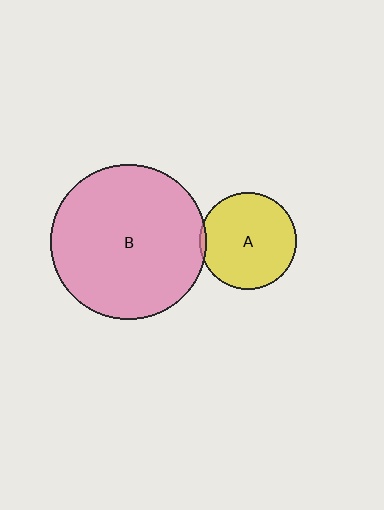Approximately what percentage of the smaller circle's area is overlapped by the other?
Approximately 5%.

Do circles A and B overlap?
Yes.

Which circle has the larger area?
Circle B (pink).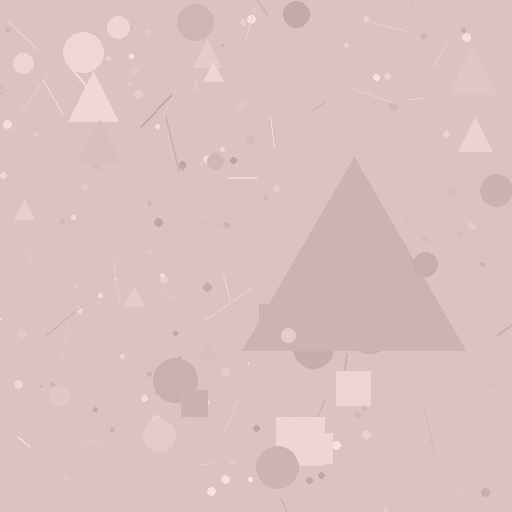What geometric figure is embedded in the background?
A triangle is embedded in the background.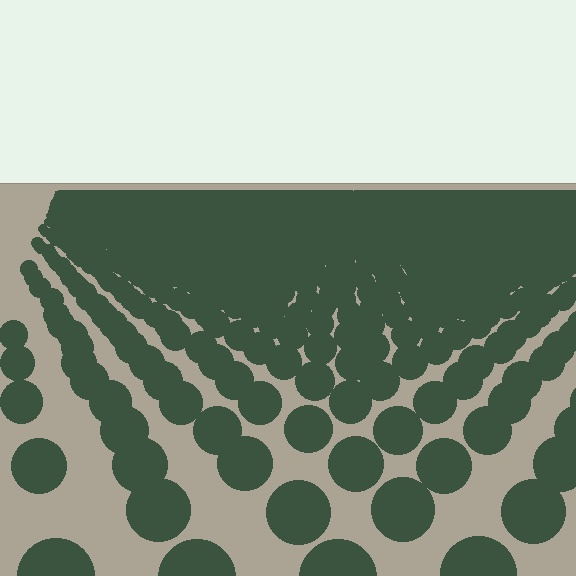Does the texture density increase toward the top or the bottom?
Density increases toward the top.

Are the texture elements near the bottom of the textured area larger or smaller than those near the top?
Larger. Near the bottom, elements are closer to the viewer and appear at a bigger on-screen size.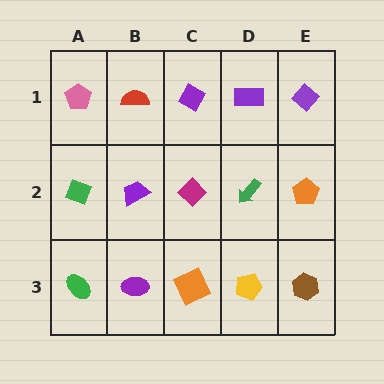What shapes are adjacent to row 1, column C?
A magenta diamond (row 2, column C), a red semicircle (row 1, column B), a purple rectangle (row 1, column D).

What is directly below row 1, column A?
A green diamond.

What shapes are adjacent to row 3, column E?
An orange pentagon (row 2, column E), a yellow pentagon (row 3, column D).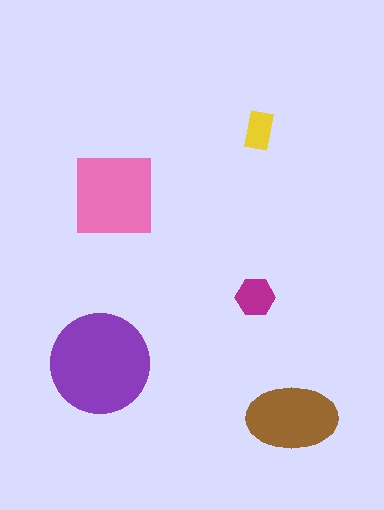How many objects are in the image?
There are 5 objects in the image.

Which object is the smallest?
The yellow rectangle.